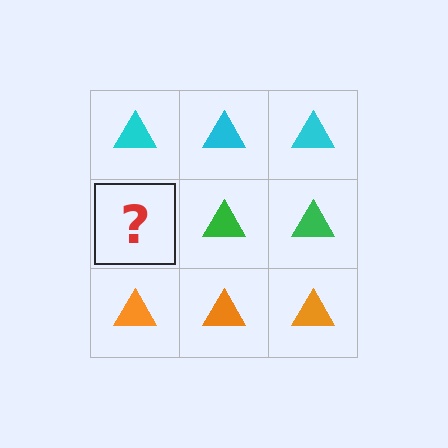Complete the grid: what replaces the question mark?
The question mark should be replaced with a green triangle.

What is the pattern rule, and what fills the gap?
The rule is that each row has a consistent color. The gap should be filled with a green triangle.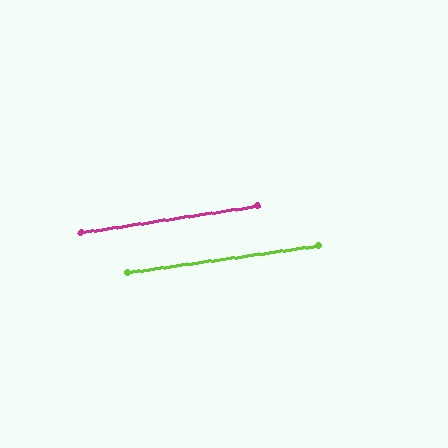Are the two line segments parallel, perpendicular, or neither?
Parallel — their directions differ by only 0.6°.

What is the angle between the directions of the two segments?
Approximately 1 degree.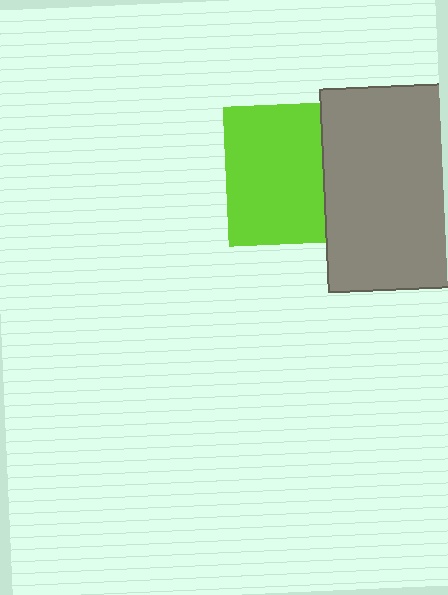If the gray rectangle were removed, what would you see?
You would see the complete lime square.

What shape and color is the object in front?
The object in front is a gray rectangle.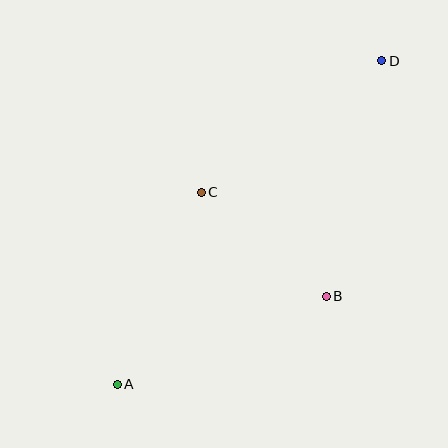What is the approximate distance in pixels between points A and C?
The distance between A and C is approximately 210 pixels.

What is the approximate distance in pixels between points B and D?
The distance between B and D is approximately 242 pixels.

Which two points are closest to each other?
Points B and C are closest to each other.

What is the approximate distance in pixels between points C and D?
The distance between C and D is approximately 223 pixels.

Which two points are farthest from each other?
Points A and D are farthest from each other.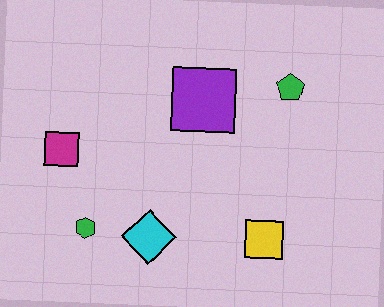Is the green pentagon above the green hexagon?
Yes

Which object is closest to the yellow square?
The cyan diamond is closest to the yellow square.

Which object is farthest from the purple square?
The green hexagon is farthest from the purple square.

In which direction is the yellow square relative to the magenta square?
The yellow square is to the right of the magenta square.